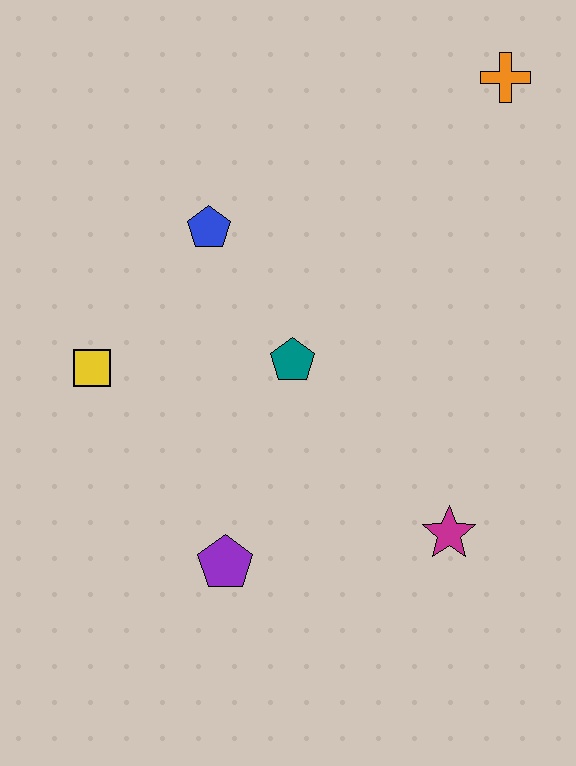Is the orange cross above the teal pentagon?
Yes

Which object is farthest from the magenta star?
The orange cross is farthest from the magenta star.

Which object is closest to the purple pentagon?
The teal pentagon is closest to the purple pentagon.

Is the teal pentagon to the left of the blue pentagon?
No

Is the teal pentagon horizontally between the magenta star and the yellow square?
Yes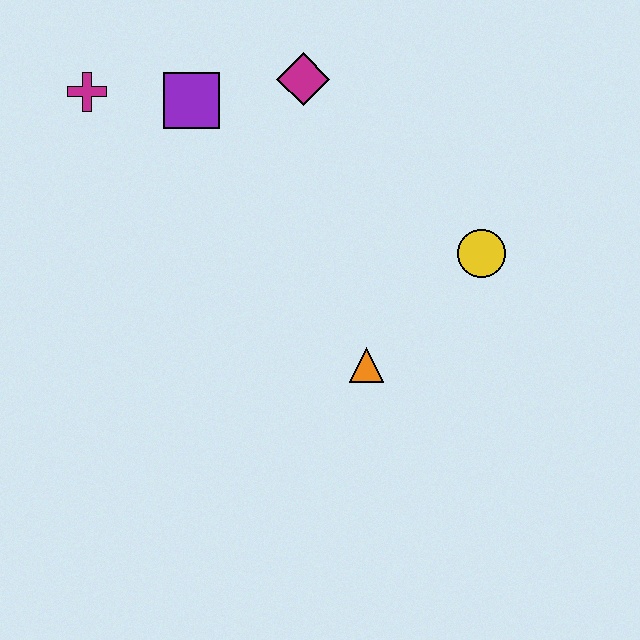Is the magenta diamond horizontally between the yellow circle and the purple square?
Yes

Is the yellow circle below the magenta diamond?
Yes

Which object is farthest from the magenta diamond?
The orange triangle is farthest from the magenta diamond.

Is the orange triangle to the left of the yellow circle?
Yes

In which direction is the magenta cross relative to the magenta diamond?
The magenta cross is to the left of the magenta diamond.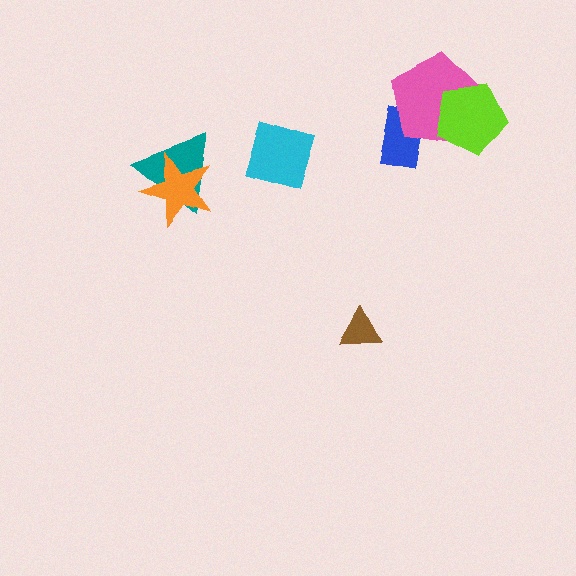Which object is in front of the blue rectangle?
The pink pentagon is in front of the blue rectangle.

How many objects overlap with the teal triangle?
1 object overlaps with the teal triangle.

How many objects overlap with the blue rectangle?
1 object overlaps with the blue rectangle.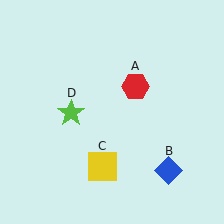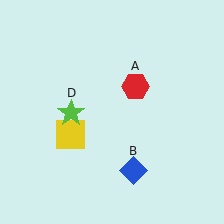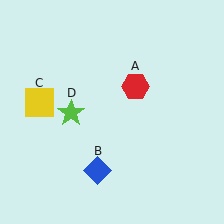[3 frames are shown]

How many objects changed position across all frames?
2 objects changed position: blue diamond (object B), yellow square (object C).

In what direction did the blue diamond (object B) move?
The blue diamond (object B) moved left.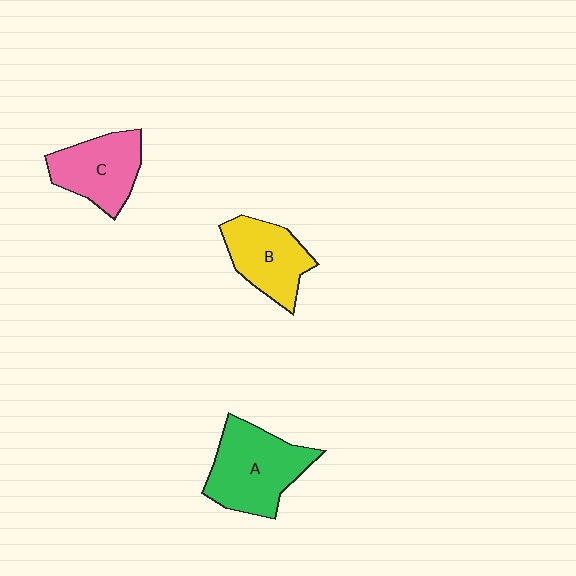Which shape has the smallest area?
Shape B (yellow).